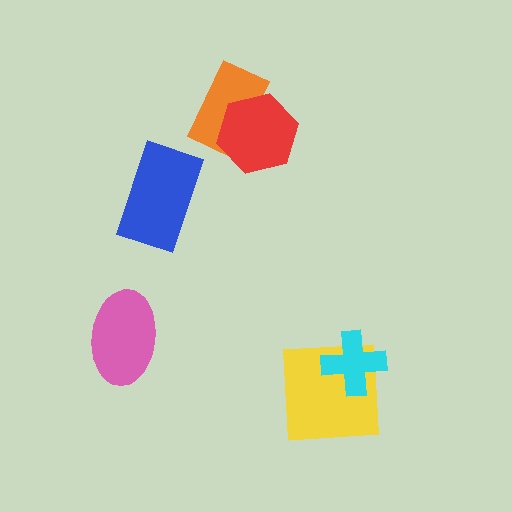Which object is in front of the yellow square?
The cyan cross is in front of the yellow square.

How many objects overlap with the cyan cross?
1 object overlaps with the cyan cross.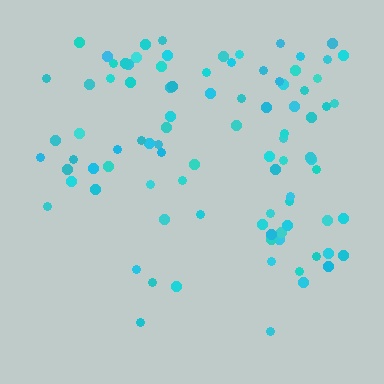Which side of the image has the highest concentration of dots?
The top.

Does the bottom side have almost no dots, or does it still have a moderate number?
Still a moderate number, just noticeably fewer than the top.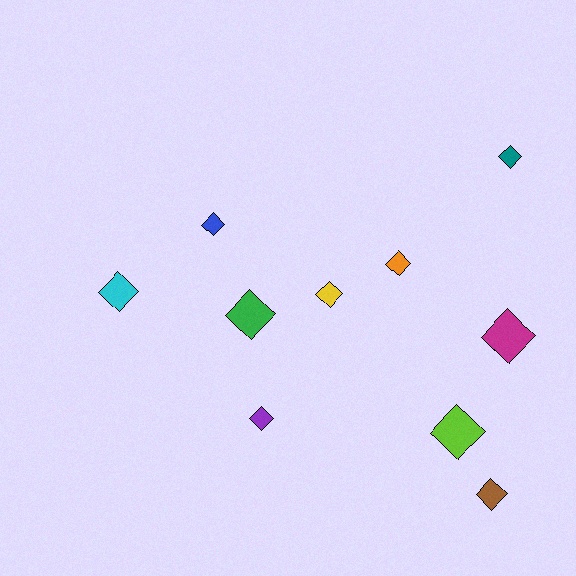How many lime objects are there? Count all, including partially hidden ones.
There is 1 lime object.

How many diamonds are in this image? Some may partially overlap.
There are 10 diamonds.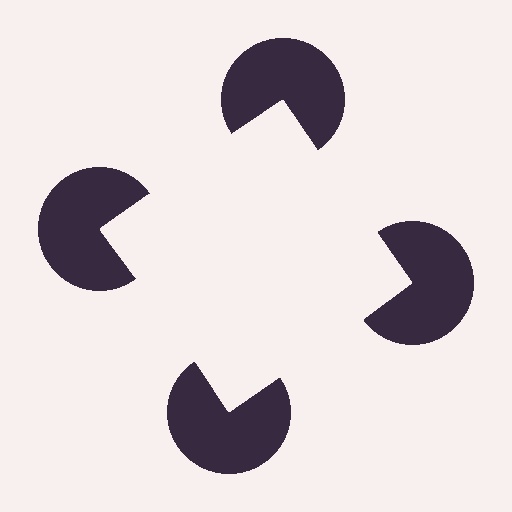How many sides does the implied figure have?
4 sides.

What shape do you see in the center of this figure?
An illusory square — its edges are inferred from the aligned wedge cuts in the pac-man discs, not physically drawn.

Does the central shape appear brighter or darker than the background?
It typically appears slightly brighter than the background, even though no actual brightness change is drawn.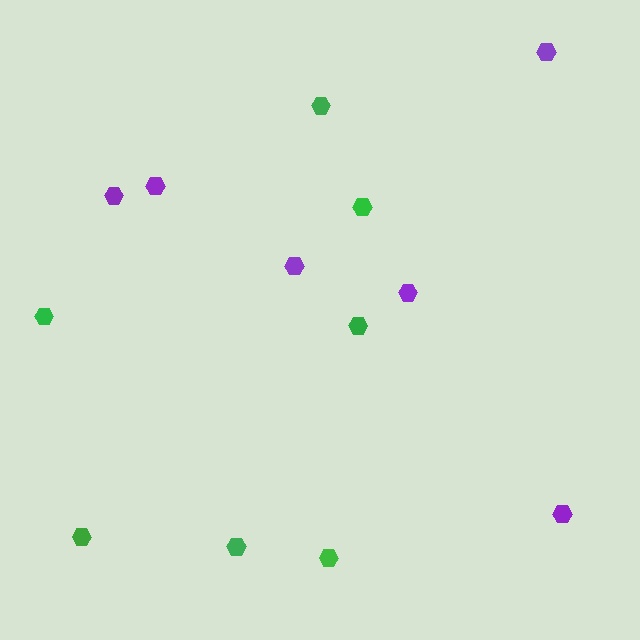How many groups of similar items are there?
There are 2 groups: one group of purple hexagons (6) and one group of green hexagons (7).